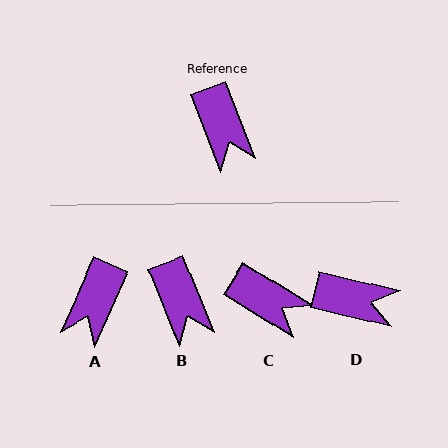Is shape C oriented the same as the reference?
No, it is off by about 37 degrees.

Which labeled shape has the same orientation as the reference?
B.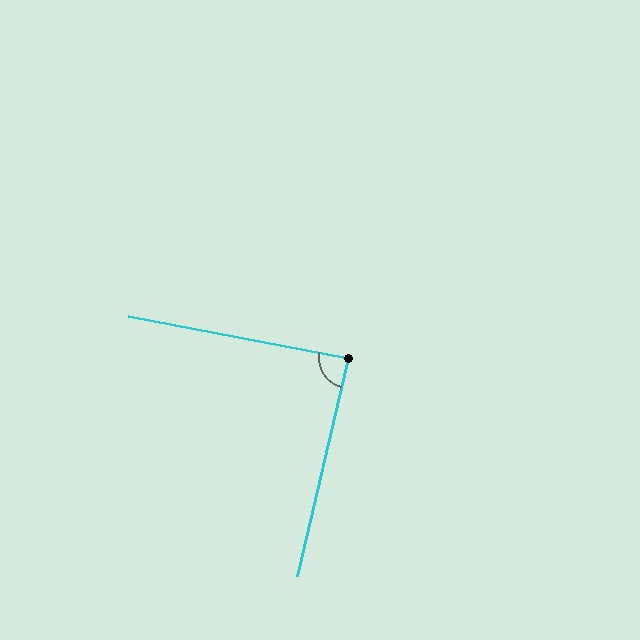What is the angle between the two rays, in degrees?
Approximately 87 degrees.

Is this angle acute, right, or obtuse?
It is approximately a right angle.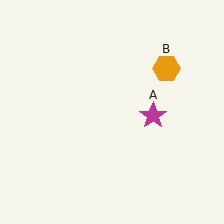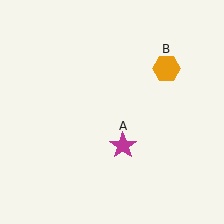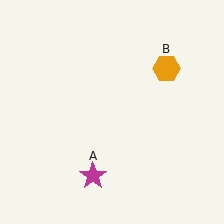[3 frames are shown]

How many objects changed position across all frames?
1 object changed position: magenta star (object A).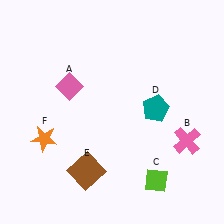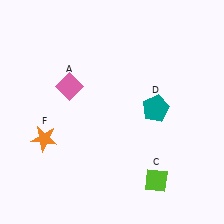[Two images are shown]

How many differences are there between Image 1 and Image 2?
There are 2 differences between the two images.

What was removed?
The pink cross (B), the brown square (E) were removed in Image 2.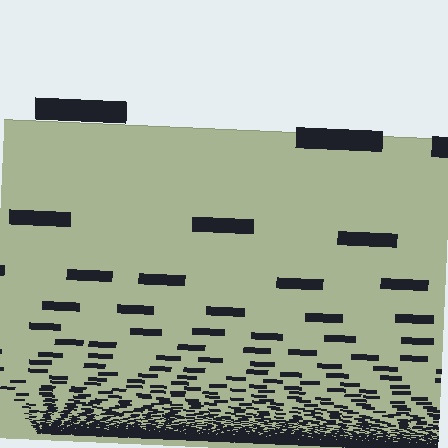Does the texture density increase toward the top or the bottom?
Density increases toward the bottom.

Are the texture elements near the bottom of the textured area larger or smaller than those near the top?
Smaller. The gradient is inverted — elements near the bottom are smaller and denser.